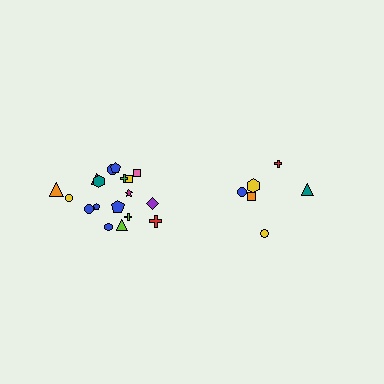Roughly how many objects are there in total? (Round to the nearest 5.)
Roughly 25 objects in total.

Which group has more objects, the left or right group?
The left group.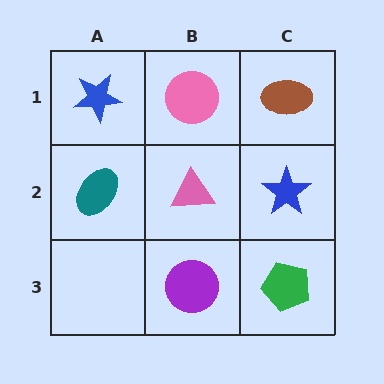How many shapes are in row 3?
2 shapes.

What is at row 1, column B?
A pink circle.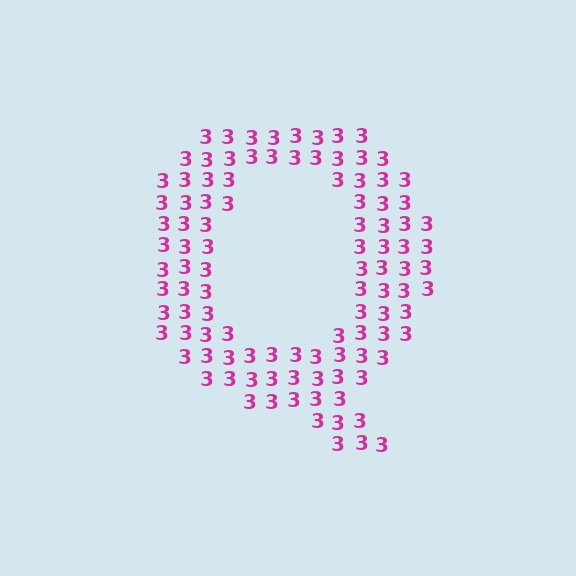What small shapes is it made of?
It is made of small digit 3's.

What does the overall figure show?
The overall figure shows the letter Q.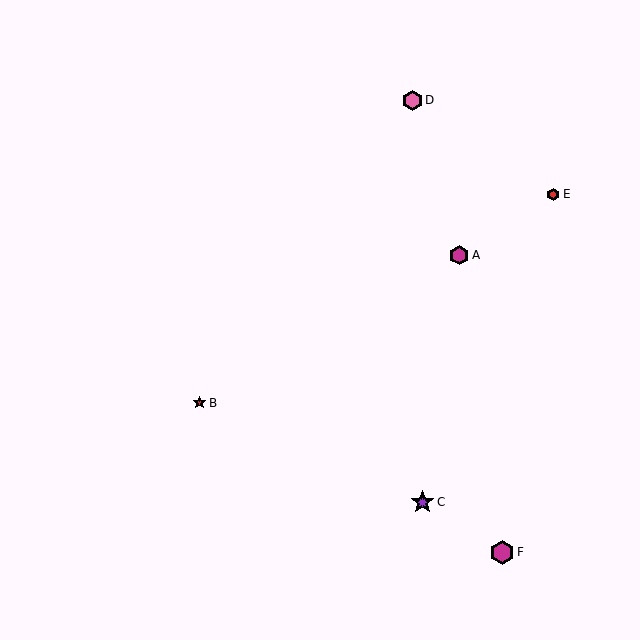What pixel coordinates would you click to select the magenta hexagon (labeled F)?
Click at (502, 552) to select the magenta hexagon F.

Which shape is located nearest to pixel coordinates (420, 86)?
The pink hexagon (labeled D) at (412, 100) is nearest to that location.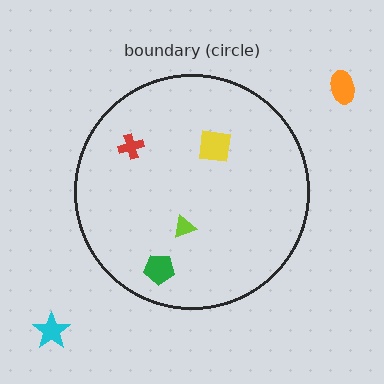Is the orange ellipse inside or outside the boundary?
Outside.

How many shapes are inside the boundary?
4 inside, 2 outside.